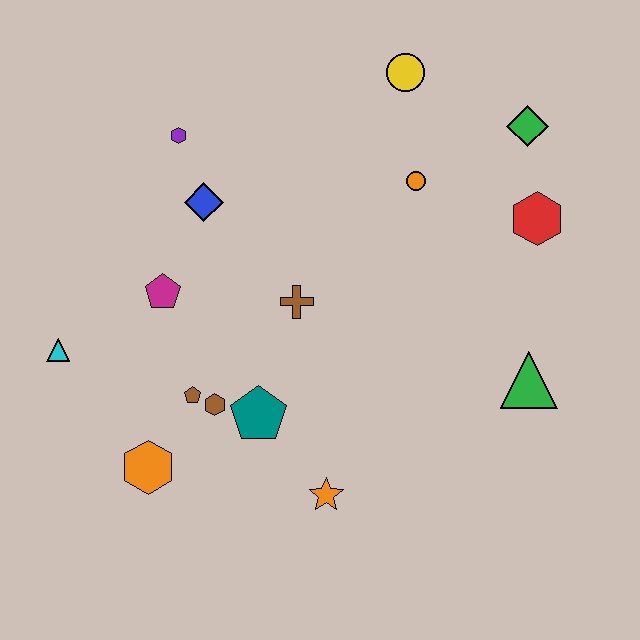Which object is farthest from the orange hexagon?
The green diamond is farthest from the orange hexagon.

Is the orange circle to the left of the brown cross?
No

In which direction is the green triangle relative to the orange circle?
The green triangle is below the orange circle.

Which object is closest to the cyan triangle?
The magenta pentagon is closest to the cyan triangle.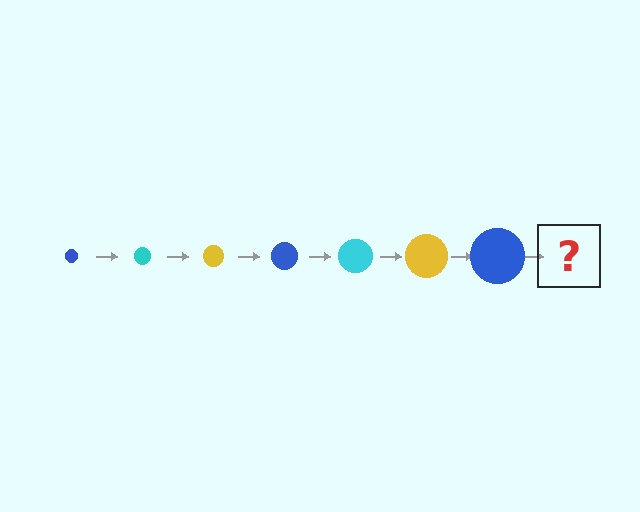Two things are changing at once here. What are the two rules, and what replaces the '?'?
The two rules are that the circle grows larger each step and the color cycles through blue, cyan, and yellow. The '?' should be a cyan circle, larger than the previous one.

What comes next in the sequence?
The next element should be a cyan circle, larger than the previous one.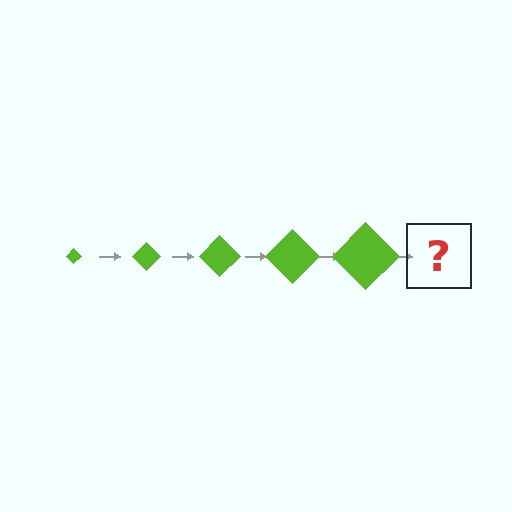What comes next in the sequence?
The next element should be a lime diamond, larger than the previous one.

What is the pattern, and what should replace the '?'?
The pattern is that the diamond gets progressively larger each step. The '?' should be a lime diamond, larger than the previous one.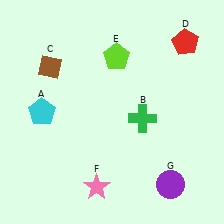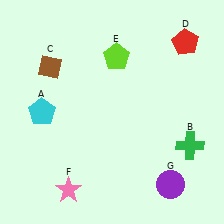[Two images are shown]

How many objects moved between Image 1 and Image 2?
2 objects moved between the two images.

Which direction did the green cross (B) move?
The green cross (B) moved right.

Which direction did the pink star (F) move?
The pink star (F) moved left.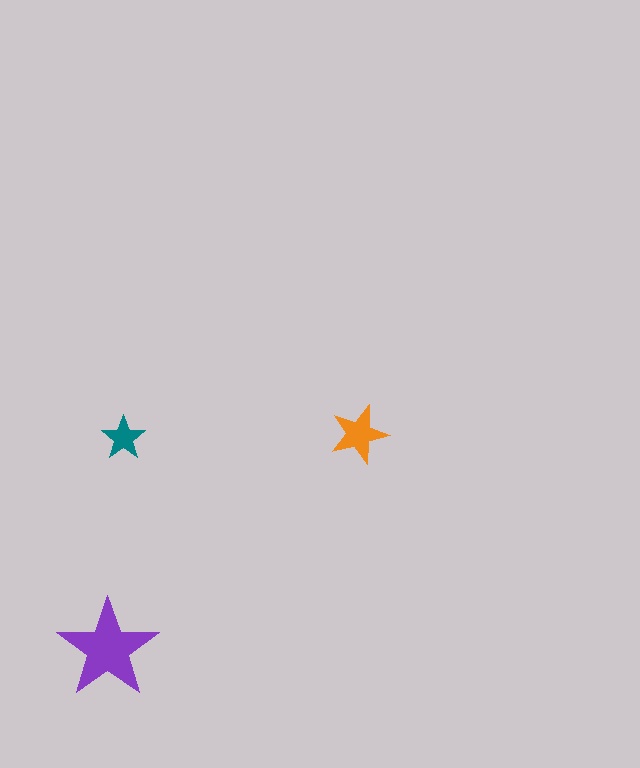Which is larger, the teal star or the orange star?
The orange one.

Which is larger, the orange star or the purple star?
The purple one.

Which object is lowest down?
The purple star is bottommost.